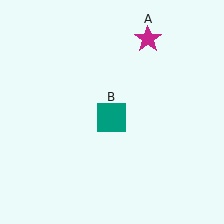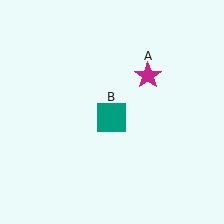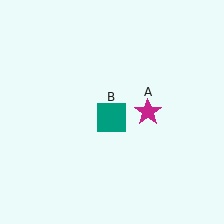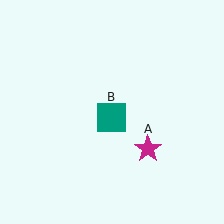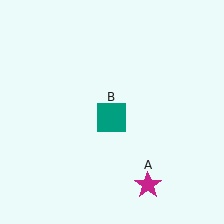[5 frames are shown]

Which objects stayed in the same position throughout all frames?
Teal square (object B) remained stationary.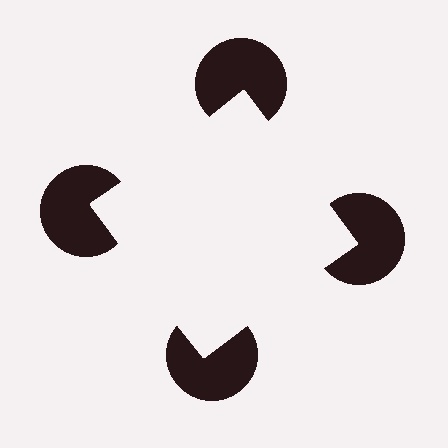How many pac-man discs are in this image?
There are 4 — one at each vertex of the illusory square.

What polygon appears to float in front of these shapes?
An illusory square — its edges are inferred from the aligned wedge cuts in the pac-man discs, not physically drawn.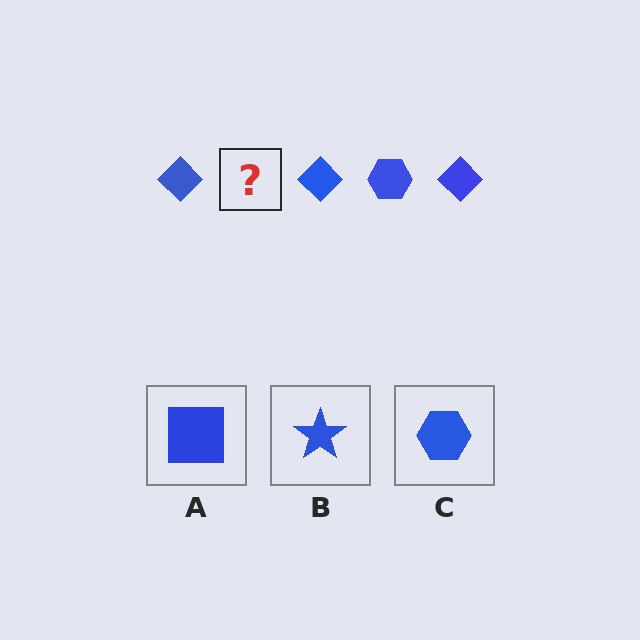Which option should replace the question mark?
Option C.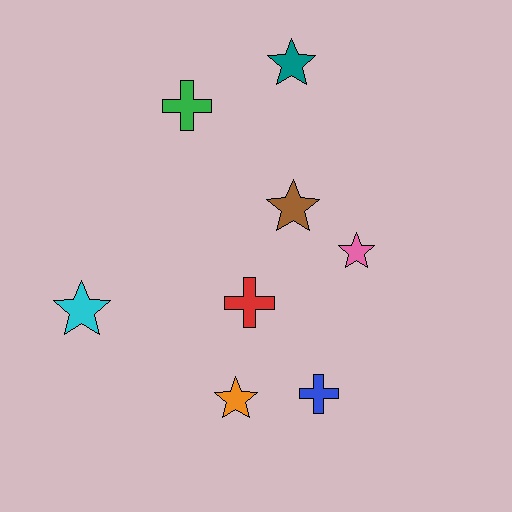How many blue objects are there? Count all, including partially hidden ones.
There is 1 blue object.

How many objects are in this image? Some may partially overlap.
There are 8 objects.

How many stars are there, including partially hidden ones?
There are 5 stars.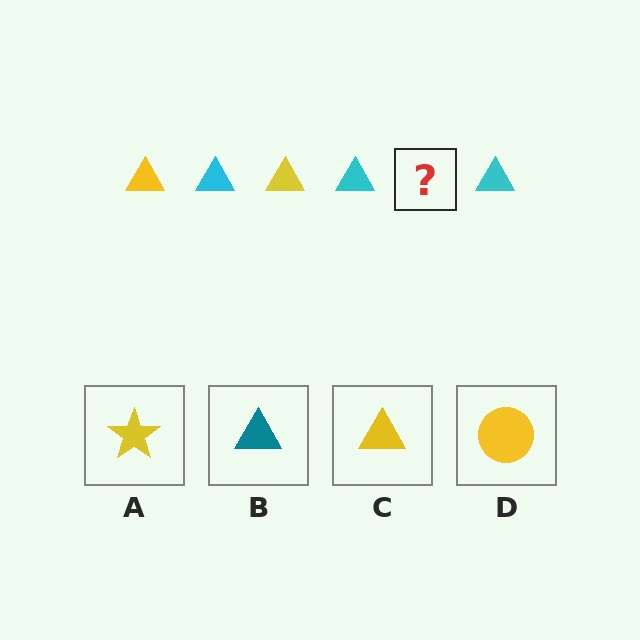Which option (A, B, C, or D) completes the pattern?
C.